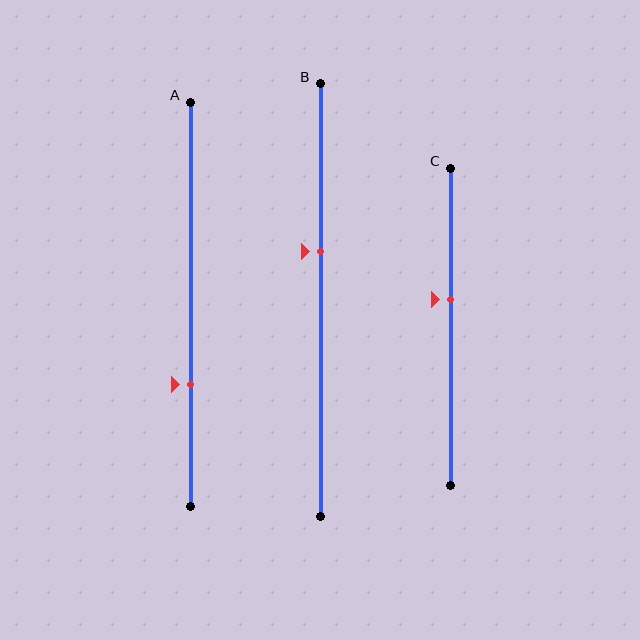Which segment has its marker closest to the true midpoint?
Segment C has its marker closest to the true midpoint.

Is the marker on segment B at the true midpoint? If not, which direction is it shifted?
No, the marker on segment B is shifted upward by about 11% of the segment length.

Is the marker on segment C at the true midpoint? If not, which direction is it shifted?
No, the marker on segment C is shifted upward by about 9% of the segment length.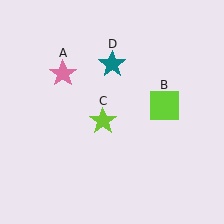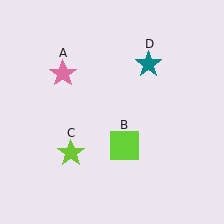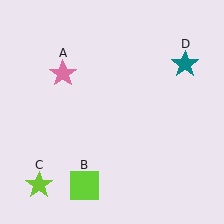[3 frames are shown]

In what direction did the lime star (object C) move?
The lime star (object C) moved down and to the left.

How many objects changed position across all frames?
3 objects changed position: lime square (object B), lime star (object C), teal star (object D).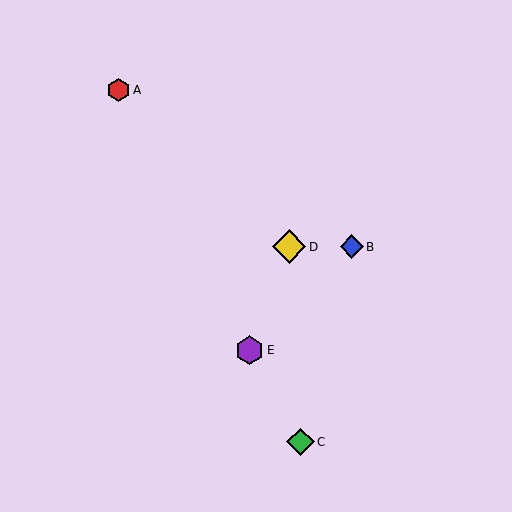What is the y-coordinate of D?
Object D is at y≈247.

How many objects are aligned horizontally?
2 objects (B, D) are aligned horizontally.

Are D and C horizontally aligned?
No, D is at y≈247 and C is at y≈442.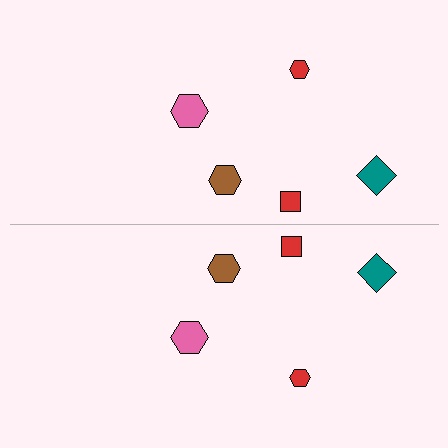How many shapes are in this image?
There are 10 shapes in this image.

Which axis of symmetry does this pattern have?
The pattern has a horizontal axis of symmetry running through the center of the image.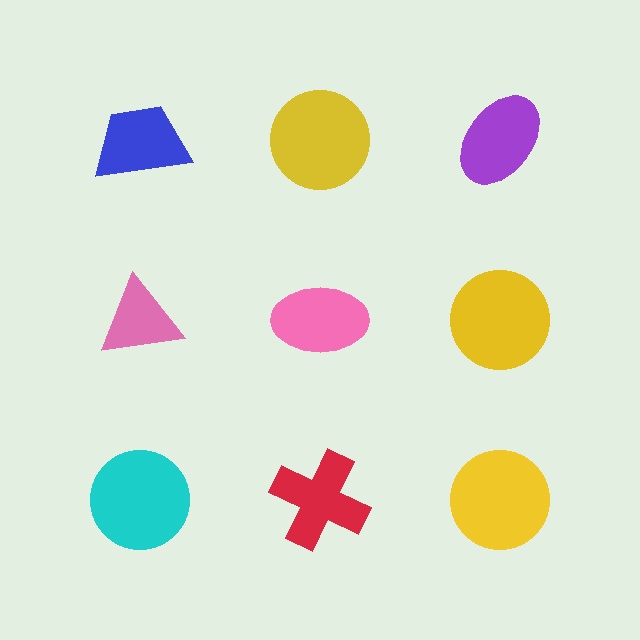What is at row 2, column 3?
A yellow circle.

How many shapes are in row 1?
3 shapes.